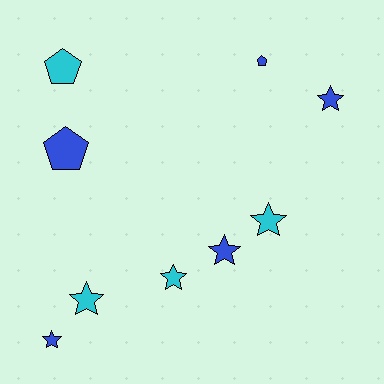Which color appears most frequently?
Blue, with 5 objects.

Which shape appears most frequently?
Star, with 6 objects.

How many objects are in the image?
There are 9 objects.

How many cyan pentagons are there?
There is 1 cyan pentagon.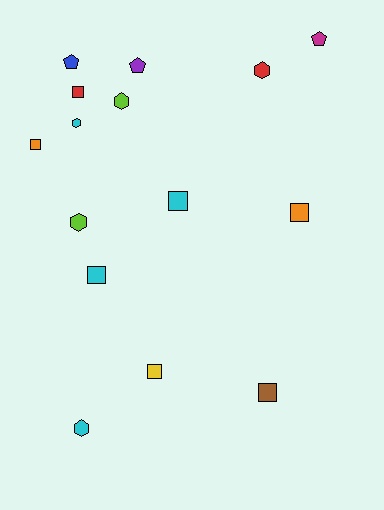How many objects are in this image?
There are 15 objects.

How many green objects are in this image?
There are no green objects.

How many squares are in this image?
There are 7 squares.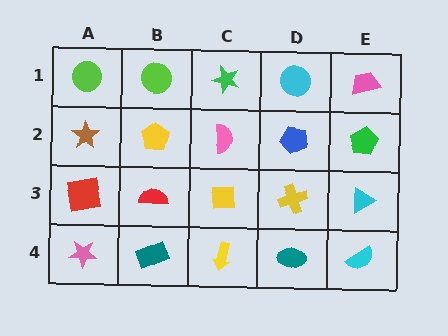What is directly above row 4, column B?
A red semicircle.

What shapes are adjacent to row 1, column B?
A yellow pentagon (row 2, column B), a lime circle (row 1, column A), a green star (row 1, column C).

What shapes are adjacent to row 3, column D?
A blue pentagon (row 2, column D), a teal ellipse (row 4, column D), a yellow square (row 3, column C), a cyan triangle (row 3, column E).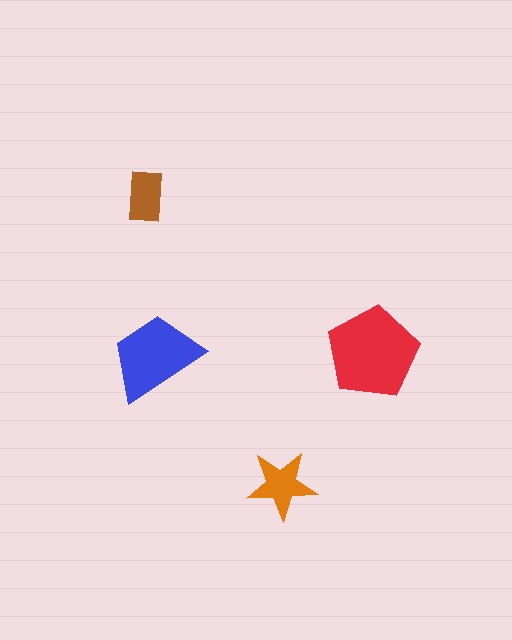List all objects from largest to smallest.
The red pentagon, the blue trapezoid, the orange star, the brown rectangle.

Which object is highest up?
The brown rectangle is topmost.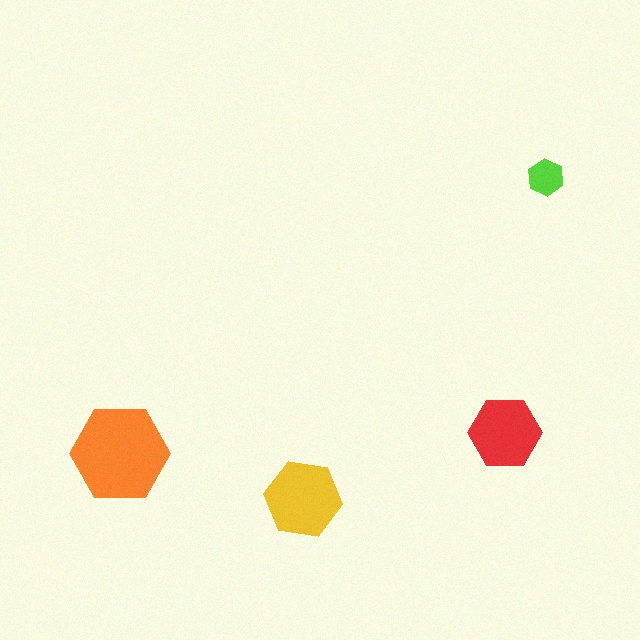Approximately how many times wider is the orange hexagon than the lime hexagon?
About 2.5 times wider.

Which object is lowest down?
The yellow hexagon is bottommost.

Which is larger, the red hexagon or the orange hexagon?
The orange one.